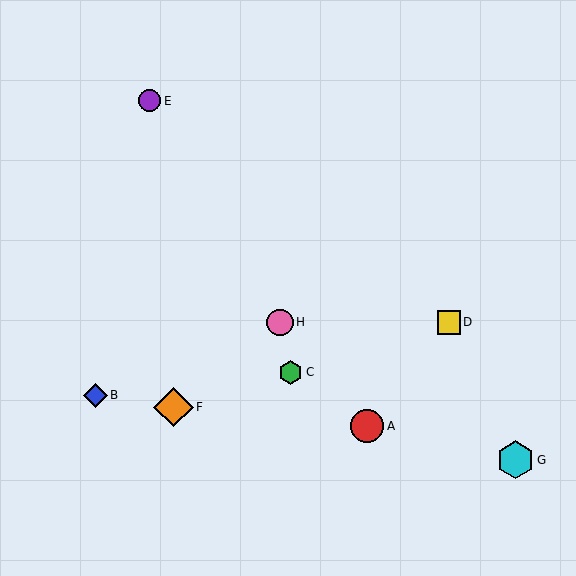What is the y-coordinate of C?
Object C is at y≈372.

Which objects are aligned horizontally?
Objects D, H are aligned horizontally.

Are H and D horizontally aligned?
Yes, both are at y≈322.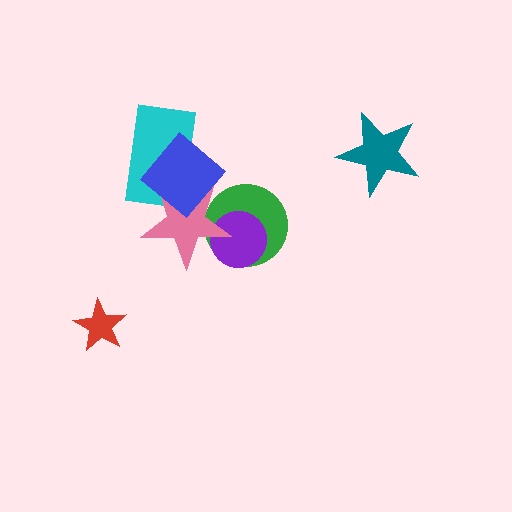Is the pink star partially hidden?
Yes, it is partially covered by another shape.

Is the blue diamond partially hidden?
No, no other shape covers it.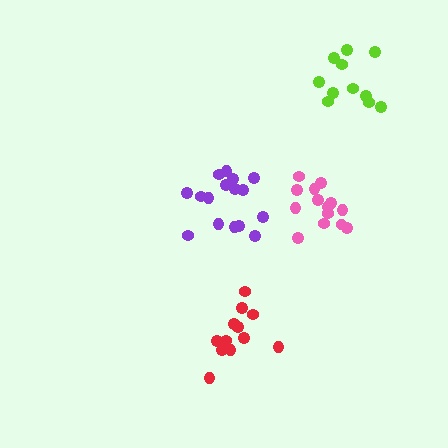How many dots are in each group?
Group 1: 14 dots, Group 2: 16 dots, Group 3: 12 dots, Group 4: 11 dots (53 total).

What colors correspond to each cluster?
The clusters are colored: pink, purple, red, lime.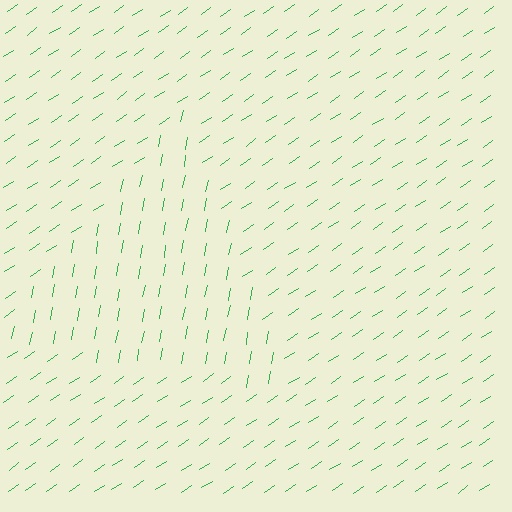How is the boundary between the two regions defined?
The boundary is defined purely by a change in line orientation (approximately 45 degrees difference). All lines are the same color and thickness.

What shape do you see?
I see a triangle.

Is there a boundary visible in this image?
Yes, there is a texture boundary formed by a change in line orientation.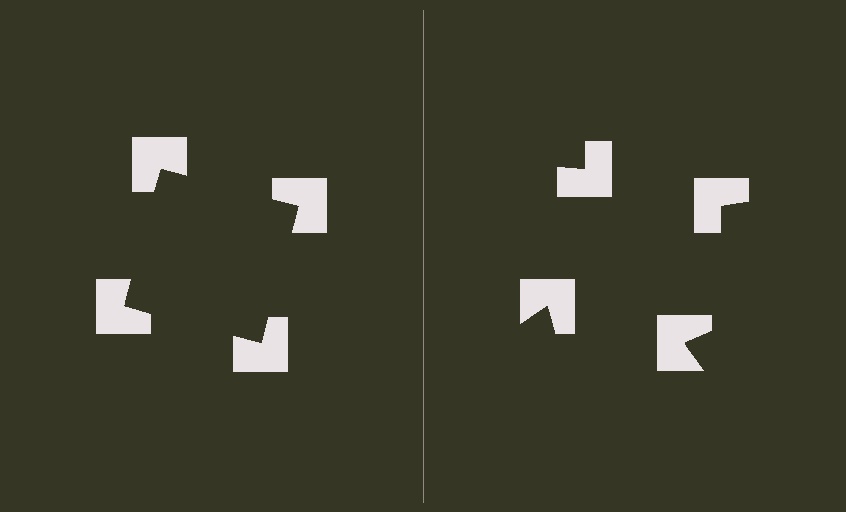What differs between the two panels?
The notched squares are positioned identically on both sides; only the wedge orientations differ. On the left they align to a square; on the right they are misaligned.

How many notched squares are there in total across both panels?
8 — 4 on each side.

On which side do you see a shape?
An illusory square appears on the left side. On the right side the wedge cuts are rotated, so no coherent shape forms.